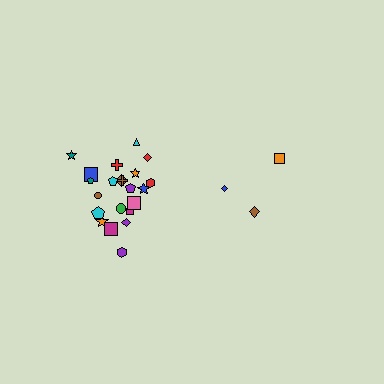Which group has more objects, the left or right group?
The left group.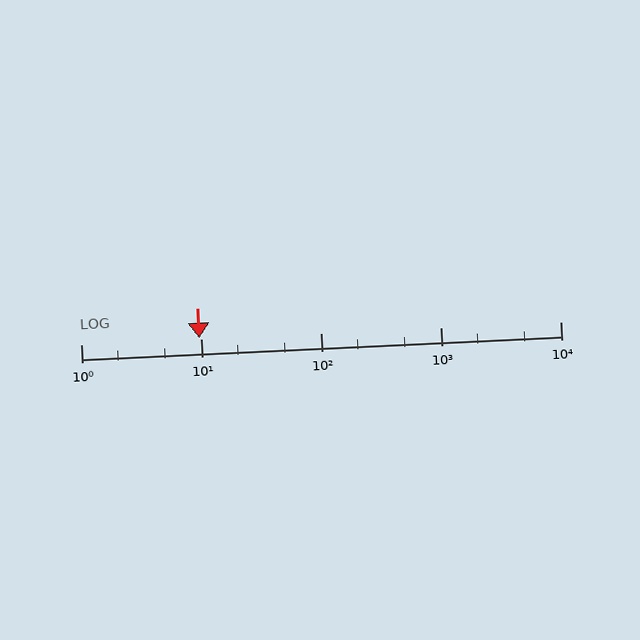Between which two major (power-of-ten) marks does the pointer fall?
The pointer is between 1 and 10.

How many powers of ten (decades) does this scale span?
The scale spans 4 decades, from 1 to 10000.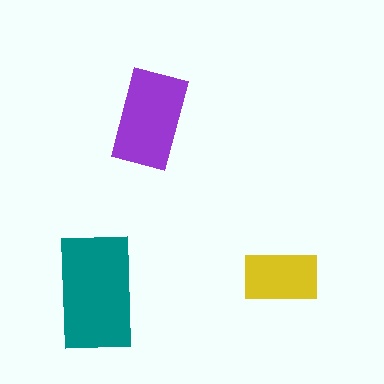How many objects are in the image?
There are 3 objects in the image.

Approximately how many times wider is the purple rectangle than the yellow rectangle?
About 1.5 times wider.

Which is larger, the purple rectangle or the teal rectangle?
The teal one.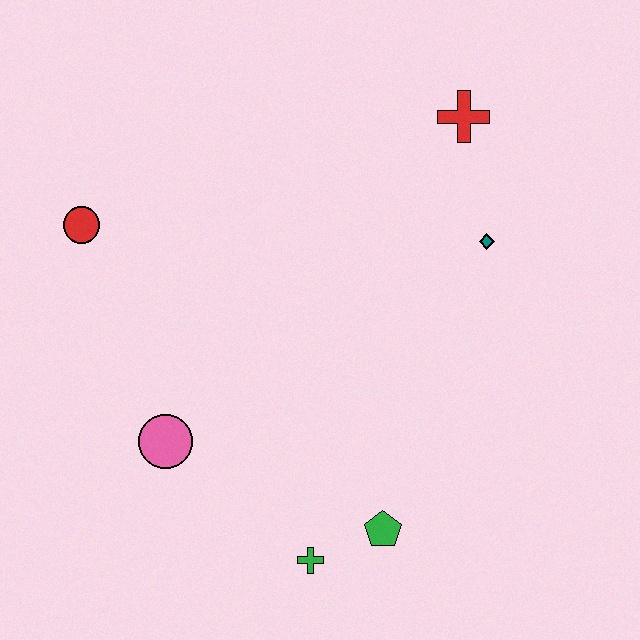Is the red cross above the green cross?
Yes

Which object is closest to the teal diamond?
The red cross is closest to the teal diamond.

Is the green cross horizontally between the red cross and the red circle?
Yes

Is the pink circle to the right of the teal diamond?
No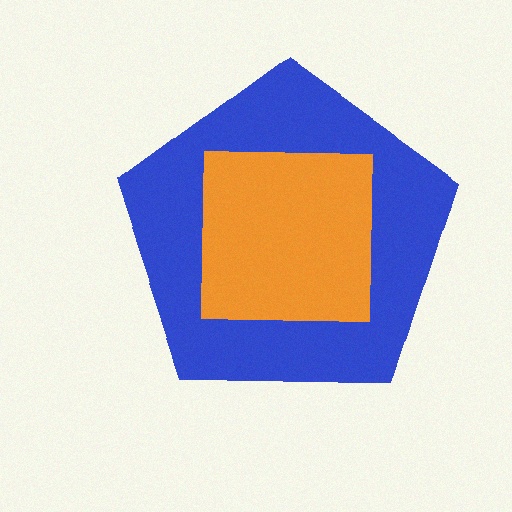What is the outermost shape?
The blue pentagon.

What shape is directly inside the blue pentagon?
The orange square.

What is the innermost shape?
The orange square.